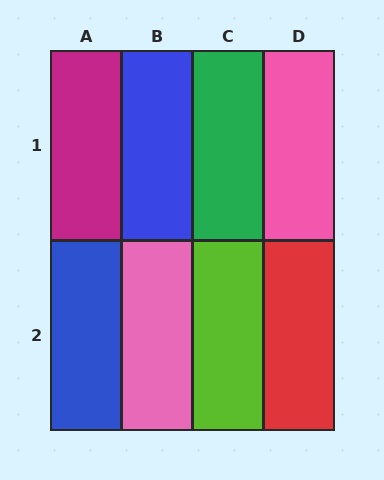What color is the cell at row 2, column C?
Lime.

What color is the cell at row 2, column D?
Red.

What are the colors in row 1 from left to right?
Magenta, blue, green, pink.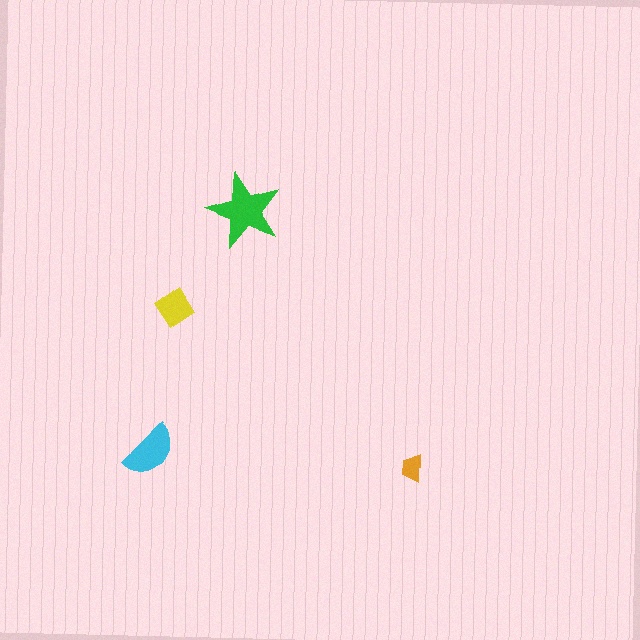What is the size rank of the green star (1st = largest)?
1st.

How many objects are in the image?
There are 4 objects in the image.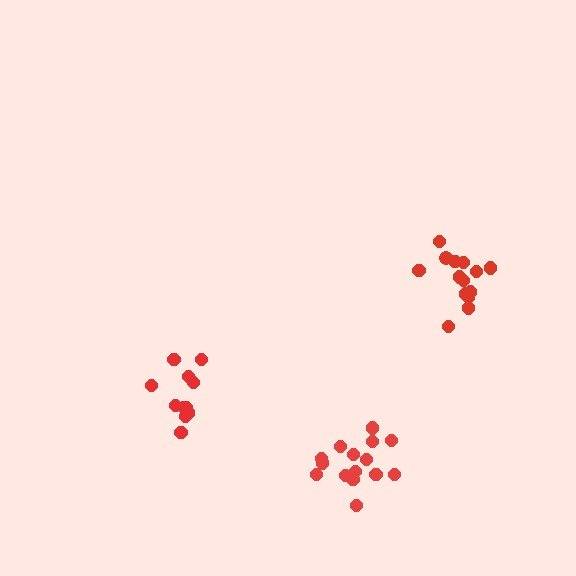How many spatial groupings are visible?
There are 3 spatial groupings.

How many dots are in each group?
Group 1: 11 dots, Group 2: 15 dots, Group 3: 15 dots (41 total).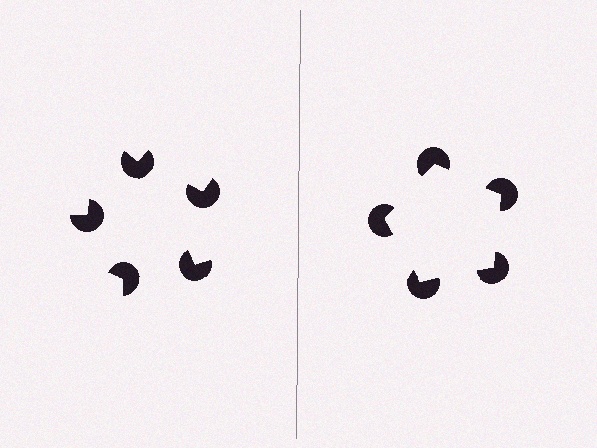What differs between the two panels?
The pac-man discs are positioned identically on both sides; only the wedge orientations differ. On the right they align to a pentagon; on the left they are misaligned.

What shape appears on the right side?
An illusory pentagon.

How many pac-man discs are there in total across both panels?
10 — 5 on each side.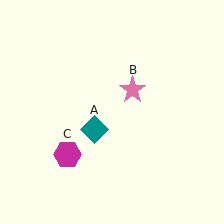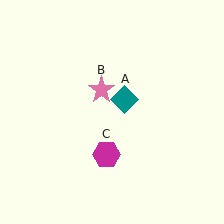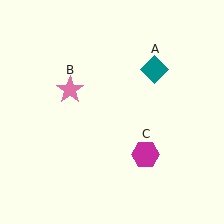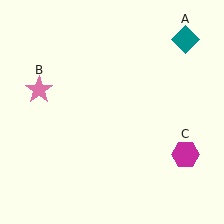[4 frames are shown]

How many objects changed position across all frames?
3 objects changed position: teal diamond (object A), pink star (object B), magenta hexagon (object C).